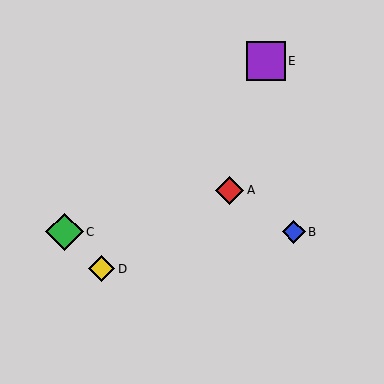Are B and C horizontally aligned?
Yes, both are at y≈232.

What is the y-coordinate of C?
Object C is at y≈232.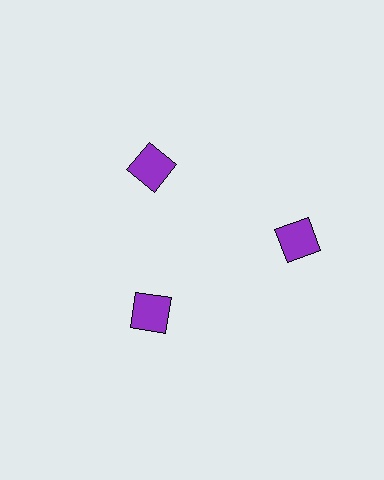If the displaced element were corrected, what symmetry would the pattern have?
It would have 3-fold rotational symmetry — the pattern would map onto itself every 120 degrees.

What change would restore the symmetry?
The symmetry would be restored by moving it inward, back onto the ring so that all 3 squares sit at equal angles and equal distance from the center.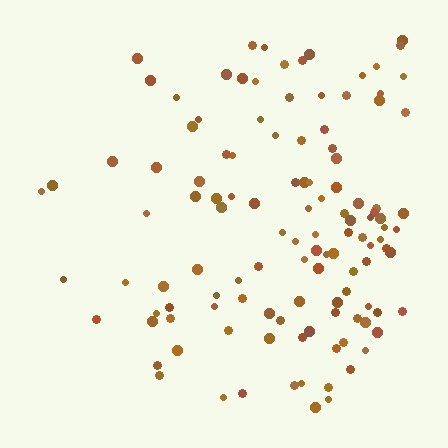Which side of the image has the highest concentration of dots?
The right.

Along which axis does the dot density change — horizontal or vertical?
Horizontal.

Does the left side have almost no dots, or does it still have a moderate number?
Still a moderate number, just noticeably fewer than the right.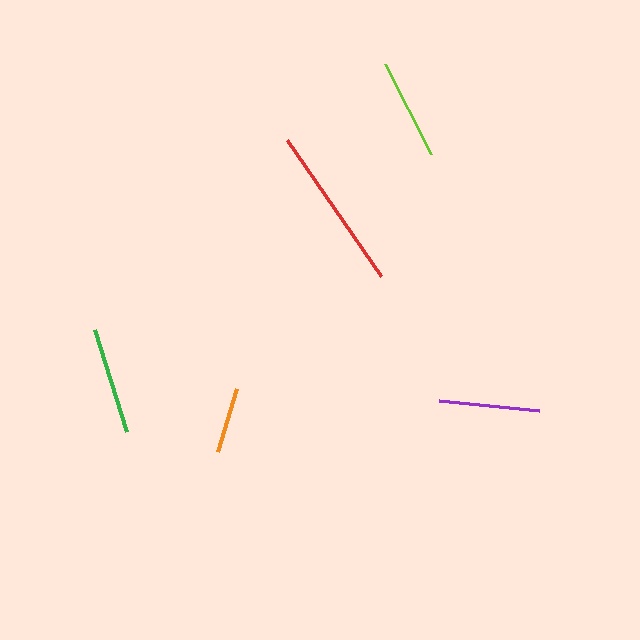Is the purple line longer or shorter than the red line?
The red line is longer than the purple line.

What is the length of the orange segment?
The orange segment is approximately 65 pixels long.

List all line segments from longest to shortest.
From longest to shortest: red, green, lime, purple, orange.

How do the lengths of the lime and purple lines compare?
The lime and purple lines are approximately the same length.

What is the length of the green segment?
The green segment is approximately 107 pixels long.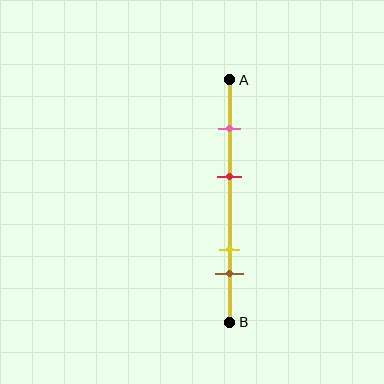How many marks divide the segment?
There are 4 marks dividing the segment.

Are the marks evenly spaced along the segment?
No, the marks are not evenly spaced.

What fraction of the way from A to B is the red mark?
The red mark is approximately 40% (0.4) of the way from A to B.